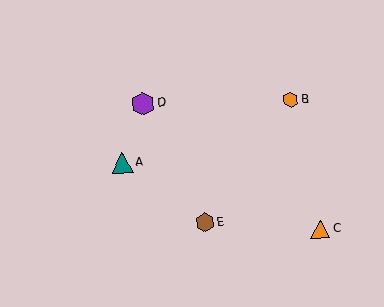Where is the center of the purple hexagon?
The center of the purple hexagon is at (143, 104).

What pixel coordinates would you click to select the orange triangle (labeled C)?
Click at (320, 229) to select the orange triangle C.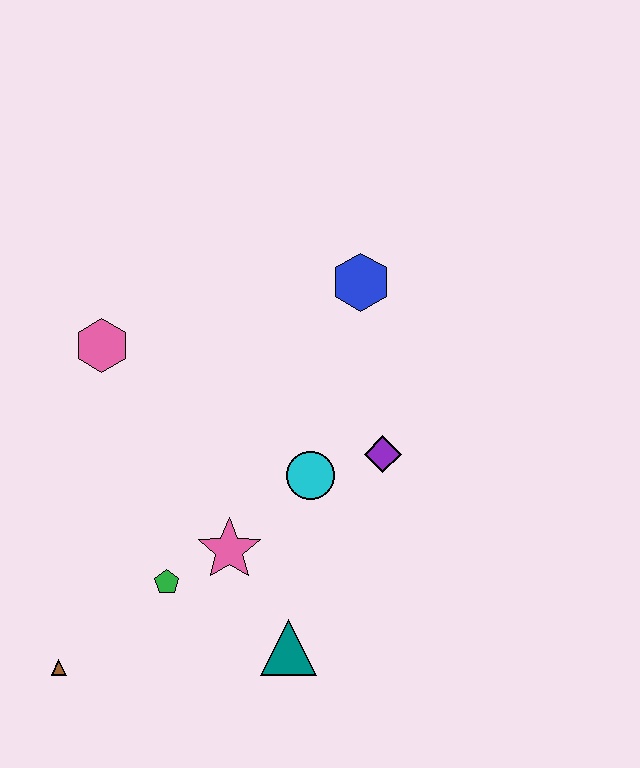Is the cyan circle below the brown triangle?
No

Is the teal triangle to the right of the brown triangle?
Yes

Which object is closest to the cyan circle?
The purple diamond is closest to the cyan circle.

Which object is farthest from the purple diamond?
The brown triangle is farthest from the purple diamond.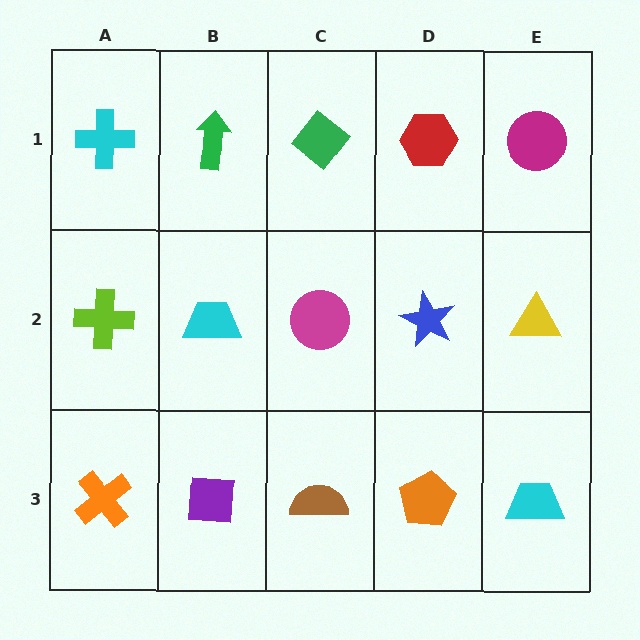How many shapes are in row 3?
5 shapes.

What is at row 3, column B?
A purple square.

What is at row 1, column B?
A green arrow.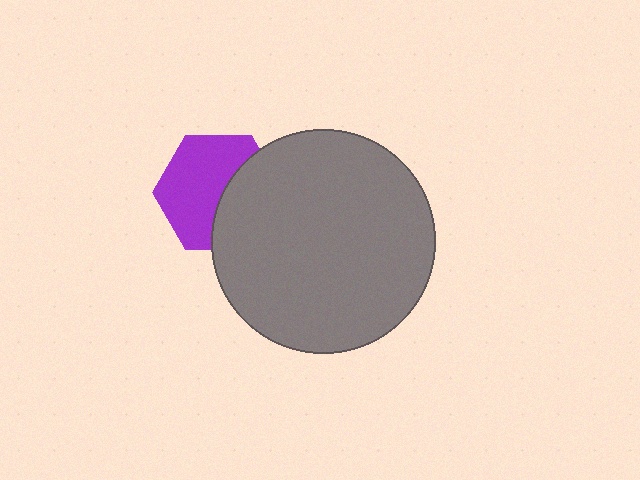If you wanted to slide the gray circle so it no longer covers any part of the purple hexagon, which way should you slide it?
Slide it right — that is the most direct way to separate the two shapes.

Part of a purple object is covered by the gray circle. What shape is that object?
It is a hexagon.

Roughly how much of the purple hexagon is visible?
About half of it is visible (roughly 60%).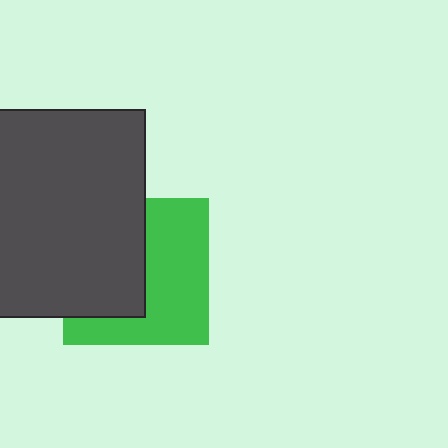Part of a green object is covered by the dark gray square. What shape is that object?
It is a square.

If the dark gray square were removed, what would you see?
You would see the complete green square.